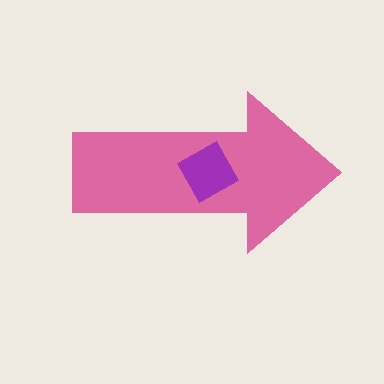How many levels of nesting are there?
2.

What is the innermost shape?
The purple square.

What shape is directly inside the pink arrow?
The purple square.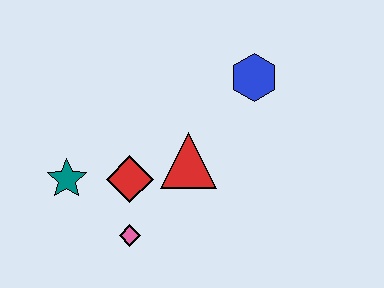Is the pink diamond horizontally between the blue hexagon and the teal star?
Yes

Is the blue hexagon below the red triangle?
No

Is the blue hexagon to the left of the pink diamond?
No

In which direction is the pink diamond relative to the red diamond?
The pink diamond is below the red diamond.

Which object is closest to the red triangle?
The red diamond is closest to the red triangle.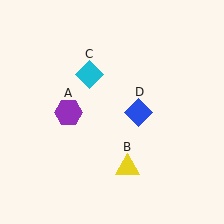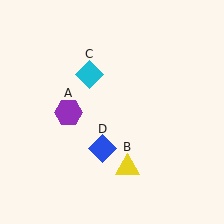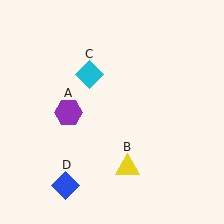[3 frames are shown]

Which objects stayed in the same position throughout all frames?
Purple hexagon (object A) and yellow triangle (object B) and cyan diamond (object C) remained stationary.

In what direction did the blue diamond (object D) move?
The blue diamond (object D) moved down and to the left.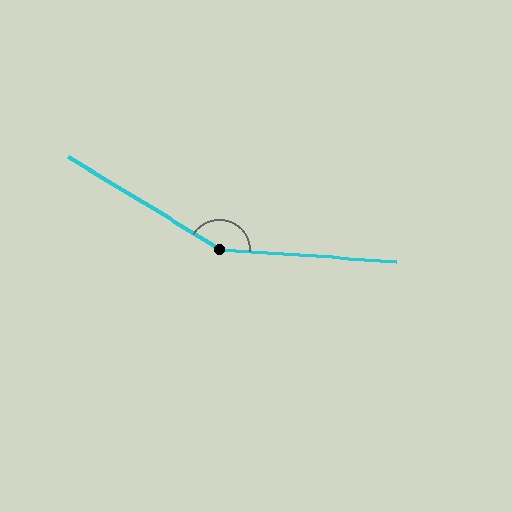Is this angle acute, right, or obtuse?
It is obtuse.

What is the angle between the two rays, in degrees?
Approximately 152 degrees.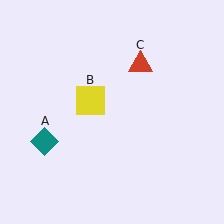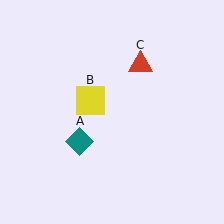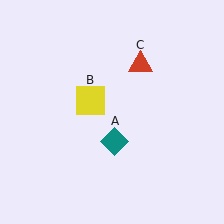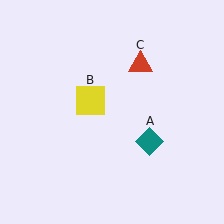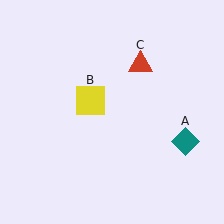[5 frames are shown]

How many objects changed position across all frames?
1 object changed position: teal diamond (object A).